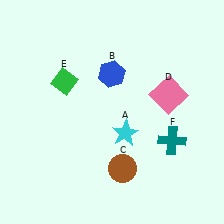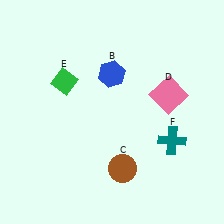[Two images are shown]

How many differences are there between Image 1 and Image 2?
There is 1 difference between the two images.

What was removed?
The cyan star (A) was removed in Image 2.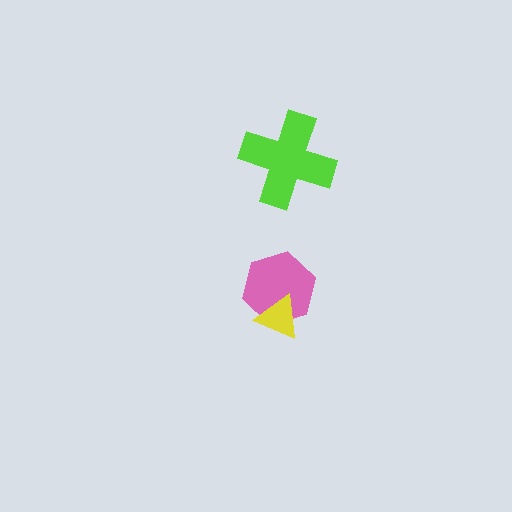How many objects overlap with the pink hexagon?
1 object overlaps with the pink hexagon.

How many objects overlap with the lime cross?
0 objects overlap with the lime cross.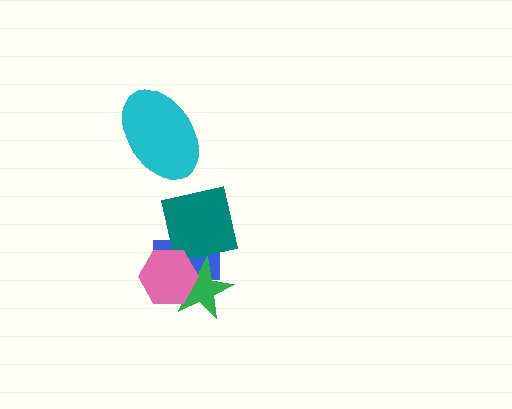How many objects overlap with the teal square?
3 objects overlap with the teal square.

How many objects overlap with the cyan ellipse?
0 objects overlap with the cyan ellipse.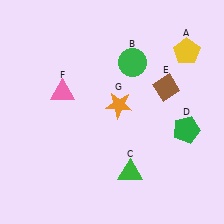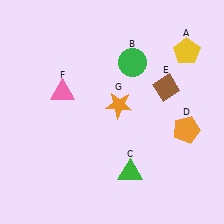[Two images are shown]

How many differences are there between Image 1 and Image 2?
There is 1 difference between the two images.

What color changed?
The pentagon (D) changed from green in Image 1 to orange in Image 2.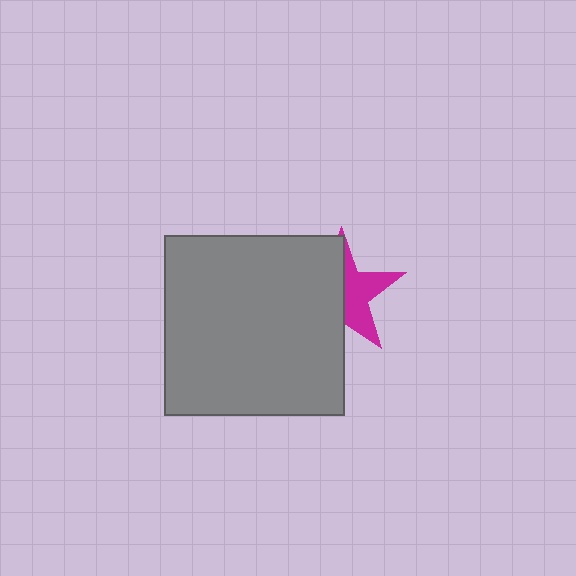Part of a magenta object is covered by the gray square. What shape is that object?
It is a star.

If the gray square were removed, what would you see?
You would see the complete magenta star.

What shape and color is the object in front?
The object in front is a gray square.